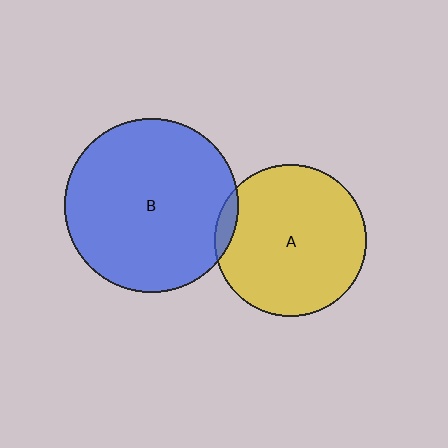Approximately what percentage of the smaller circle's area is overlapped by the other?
Approximately 5%.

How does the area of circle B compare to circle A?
Approximately 1.3 times.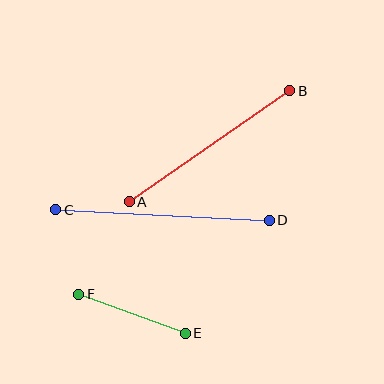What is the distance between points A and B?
The distance is approximately 195 pixels.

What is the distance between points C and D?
The distance is approximately 214 pixels.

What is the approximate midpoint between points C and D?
The midpoint is at approximately (163, 215) pixels.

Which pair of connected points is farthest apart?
Points C and D are farthest apart.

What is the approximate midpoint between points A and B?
The midpoint is at approximately (209, 146) pixels.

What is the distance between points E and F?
The distance is approximately 113 pixels.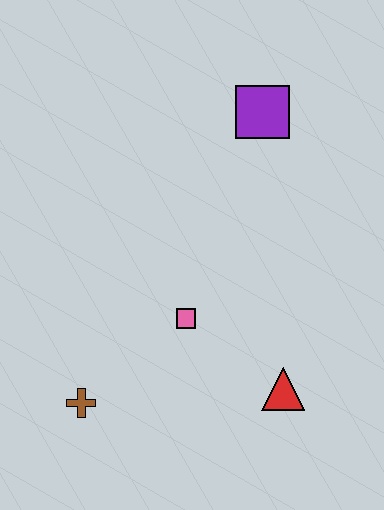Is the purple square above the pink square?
Yes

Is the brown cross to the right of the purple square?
No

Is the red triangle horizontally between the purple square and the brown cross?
No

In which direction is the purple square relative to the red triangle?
The purple square is above the red triangle.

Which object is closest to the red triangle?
The pink square is closest to the red triangle.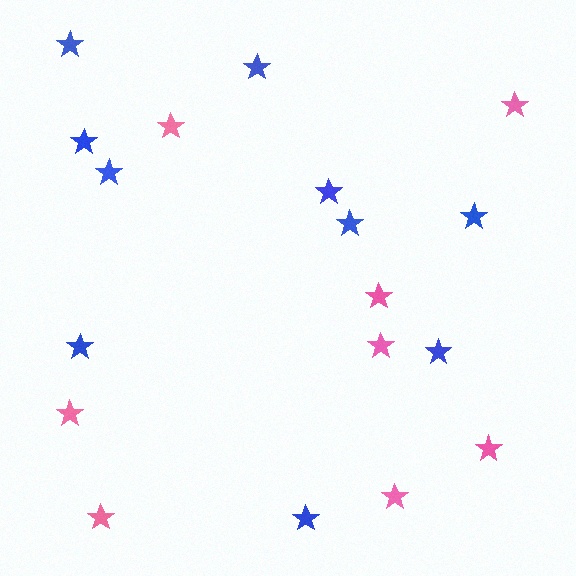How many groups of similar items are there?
There are 2 groups: one group of blue stars (10) and one group of pink stars (8).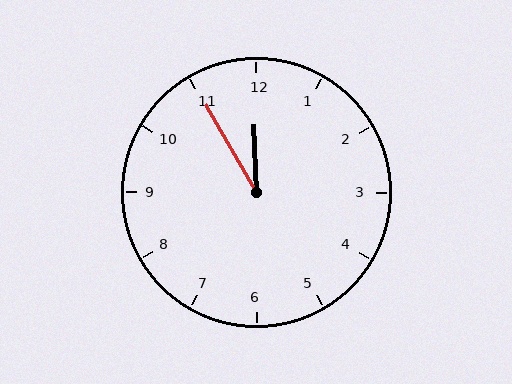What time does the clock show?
11:55.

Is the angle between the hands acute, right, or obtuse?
It is acute.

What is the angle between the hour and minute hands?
Approximately 28 degrees.